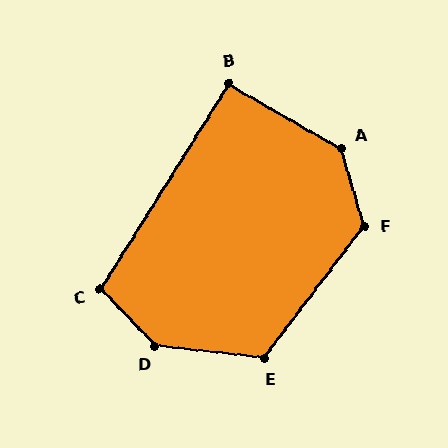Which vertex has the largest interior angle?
D, at approximately 140 degrees.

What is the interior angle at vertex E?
Approximately 121 degrees (obtuse).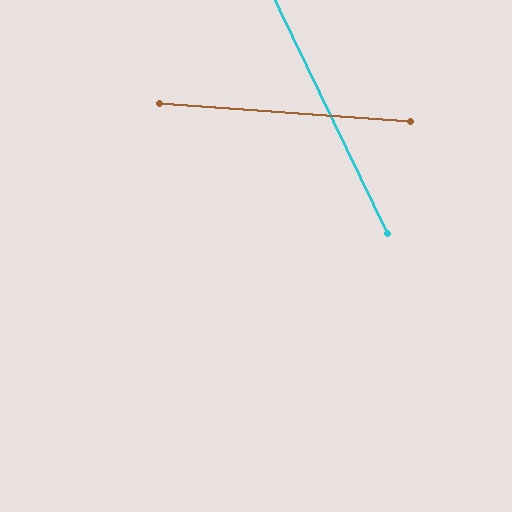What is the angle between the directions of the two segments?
Approximately 60 degrees.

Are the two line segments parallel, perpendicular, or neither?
Neither parallel nor perpendicular — they differ by about 60°.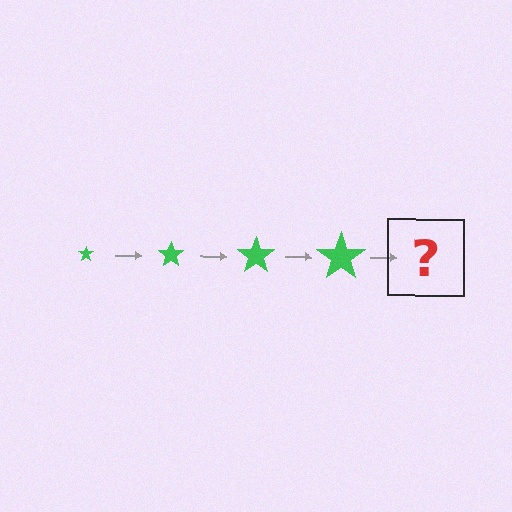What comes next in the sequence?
The next element should be a green star, larger than the previous one.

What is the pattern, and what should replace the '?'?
The pattern is that the star gets progressively larger each step. The '?' should be a green star, larger than the previous one.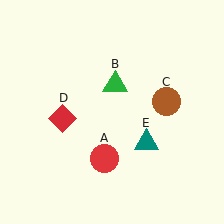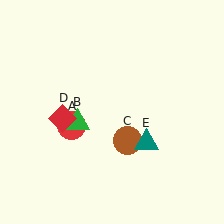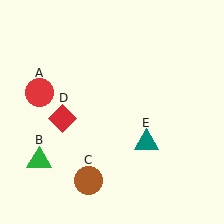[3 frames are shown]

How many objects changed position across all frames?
3 objects changed position: red circle (object A), green triangle (object B), brown circle (object C).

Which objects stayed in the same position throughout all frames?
Red diamond (object D) and teal triangle (object E) remained stationary.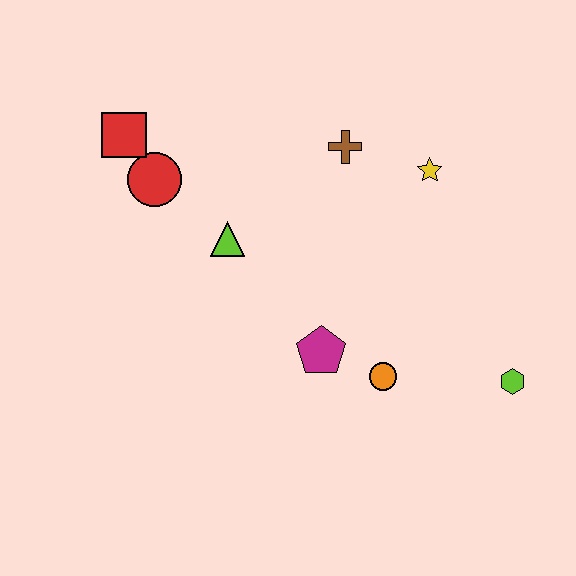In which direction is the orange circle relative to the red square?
The orange circle is to the right of the red square.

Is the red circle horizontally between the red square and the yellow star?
Yes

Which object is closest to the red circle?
The red square is closest to the red circle.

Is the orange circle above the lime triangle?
No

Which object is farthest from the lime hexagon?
The red square is farthest from the lime hexagon.